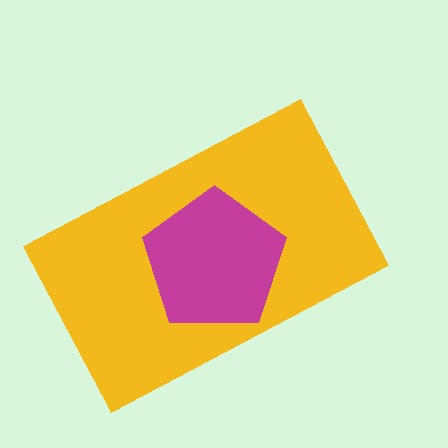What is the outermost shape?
The yellow rectangle.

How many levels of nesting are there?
2.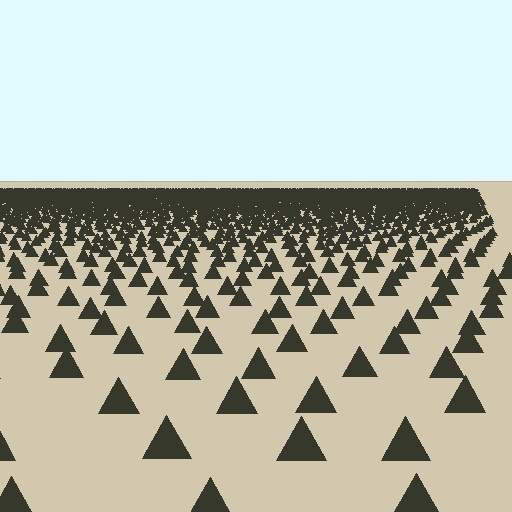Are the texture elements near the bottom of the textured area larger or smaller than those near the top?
Larger. Near the bottom, elements are closer to the viewer and appear at a bigger on-screen size.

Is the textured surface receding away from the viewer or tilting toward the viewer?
The surface is receding away from the viewer. Texture elements get smaller and denser toward the top.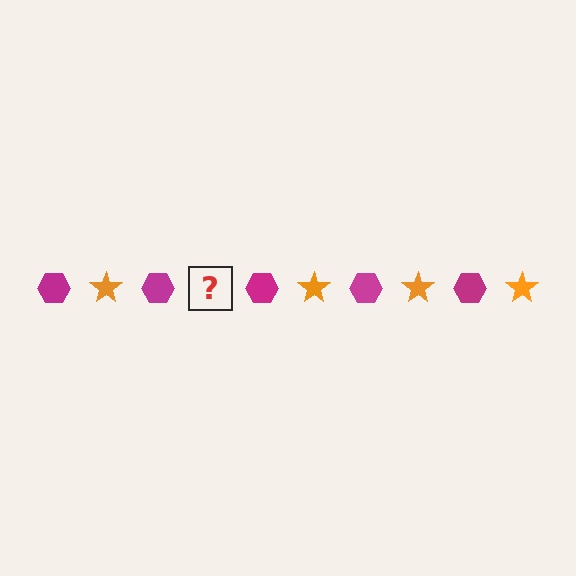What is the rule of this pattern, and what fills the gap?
The rule is that the pattern alternates between magenta hexagon and orange star. The gap should be filled with an orange star.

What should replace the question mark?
The question mark should be replaced with an orange star.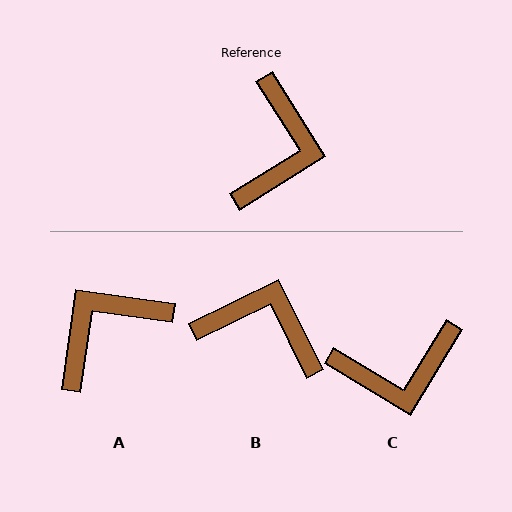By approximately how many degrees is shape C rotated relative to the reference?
Approximately 63 degrees clockwise.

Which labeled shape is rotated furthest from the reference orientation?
A, about 140 degrees away.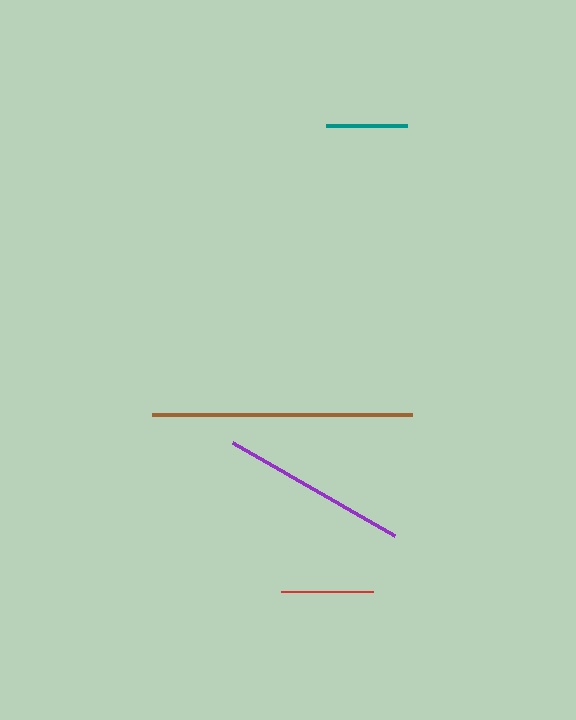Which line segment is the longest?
The brown line is the longest at approximately 260 pixels.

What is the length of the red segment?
The red segment is approximately 92 pixels long.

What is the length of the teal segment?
The teal segment is approximately 81 pixels long.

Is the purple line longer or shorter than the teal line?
The purple line is longer than the teal line.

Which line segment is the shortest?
The teal line is the shortest at approximately 81 pixels.